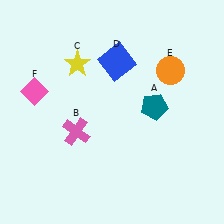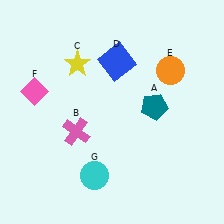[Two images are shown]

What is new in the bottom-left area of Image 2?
A cyan circle (G) was added in the bottom-left area of Image 2.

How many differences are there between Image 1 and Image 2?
There is 1 difference between the two images.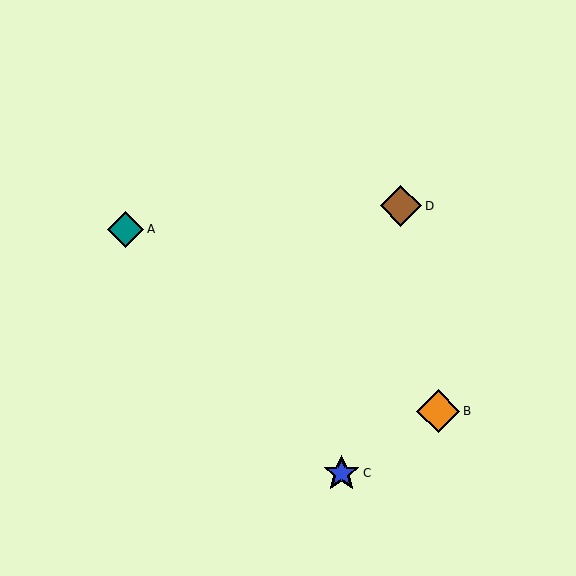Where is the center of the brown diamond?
The center of the brown diamond is at (401, 206).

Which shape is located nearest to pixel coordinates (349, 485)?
The blue star (labeled C) at (342, 473) is nearest to that location.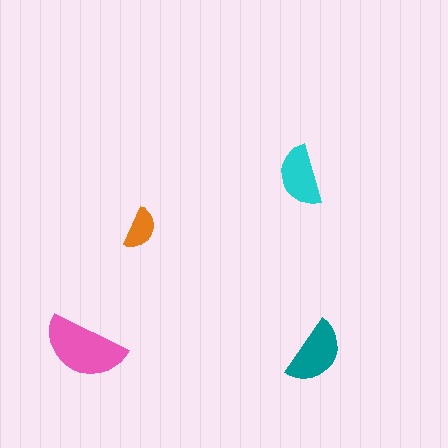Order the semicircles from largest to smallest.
the pink one, the teal one, the cyan one, the orange one.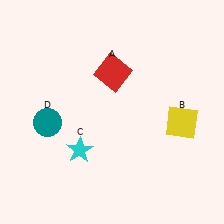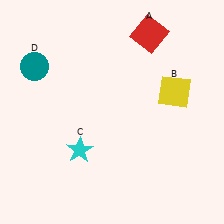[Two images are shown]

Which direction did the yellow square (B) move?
The yellow square (B) moved up.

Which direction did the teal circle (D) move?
The teal circle (D) moved up.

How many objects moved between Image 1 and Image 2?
3 objects moved between the two images.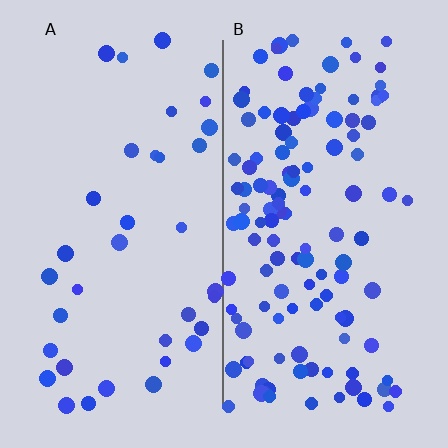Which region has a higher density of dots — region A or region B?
B (the right).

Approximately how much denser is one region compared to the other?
Approximately 3.3× — region B over region A.